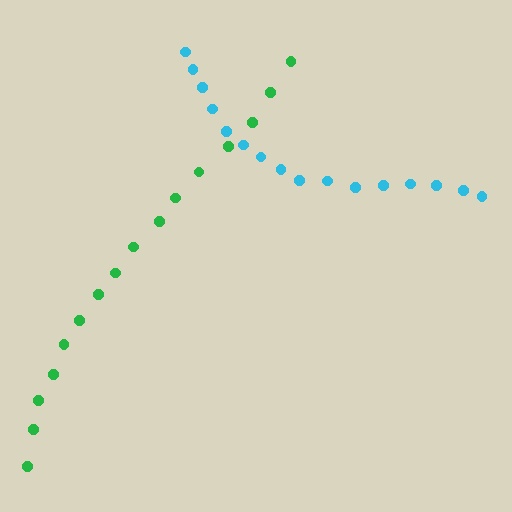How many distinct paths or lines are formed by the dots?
There are 2 distinct paths.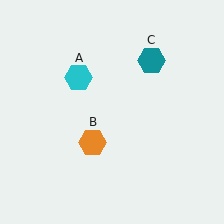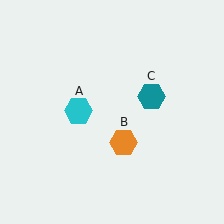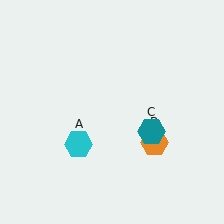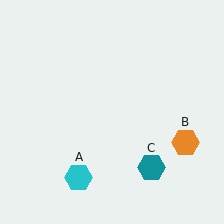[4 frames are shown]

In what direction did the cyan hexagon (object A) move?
The cyan hexagon (object A) moved down.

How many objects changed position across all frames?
3 objects changed position: cyan hexagon (object A), orange hexagon (object B), teal hexagon (object C).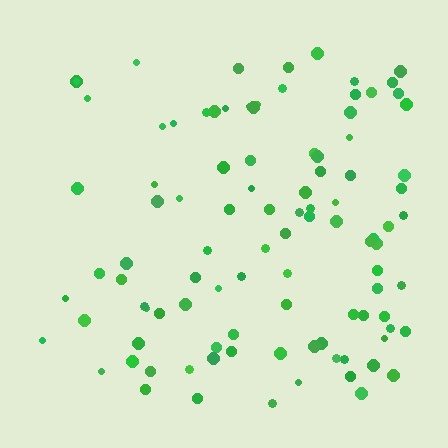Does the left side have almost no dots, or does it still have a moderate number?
Still a moderate number, just noticeably fewer than the right.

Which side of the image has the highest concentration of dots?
The right.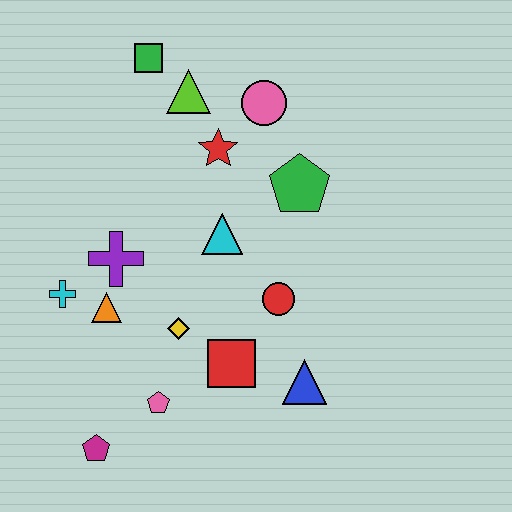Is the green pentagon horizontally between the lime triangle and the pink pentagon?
No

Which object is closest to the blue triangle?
The red square is closest to the blue triangle.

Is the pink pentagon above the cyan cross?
No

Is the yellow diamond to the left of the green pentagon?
Yes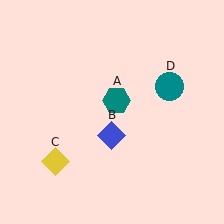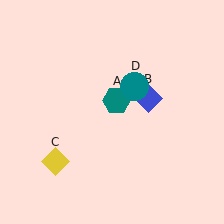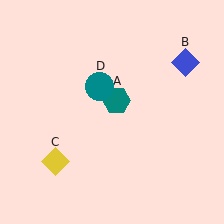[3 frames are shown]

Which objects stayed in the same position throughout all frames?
Teal hexagon (object A) and yellow diamond (object C) remained stationary.